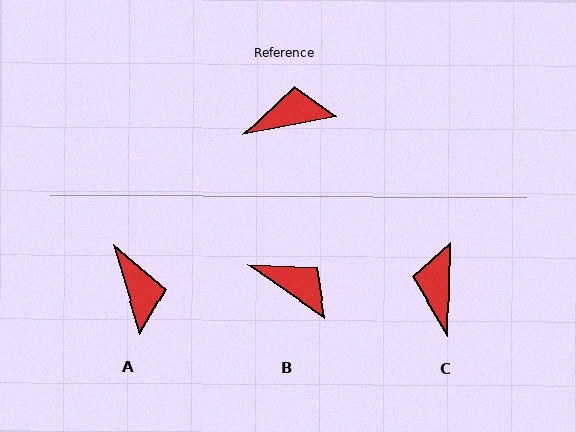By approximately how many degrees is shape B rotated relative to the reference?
Approximately 45 degrees clockwise.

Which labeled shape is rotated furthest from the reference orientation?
A, about 84 degrees away.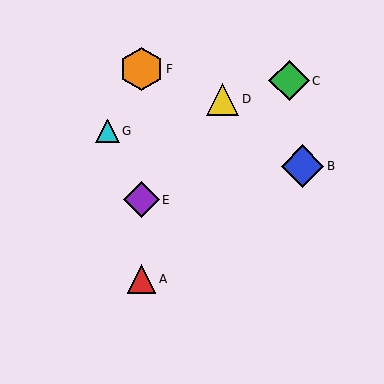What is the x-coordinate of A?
Object A is at x≈141.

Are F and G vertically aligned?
No, F is at x≈141 and G is at x≈107.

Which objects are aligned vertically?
Objects A, E, F are aligned vertically.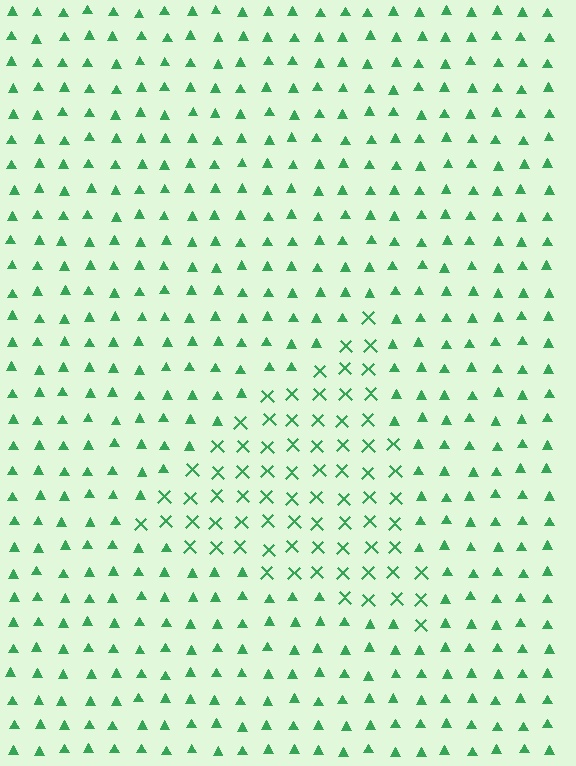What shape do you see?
I see a triangle.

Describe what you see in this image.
The image is filled with small green elements arranged in a uniform grid. A triangle-shaped region contains X marks, while the surrounding area contains triangles. The boundary is defined purely by the change in element shape.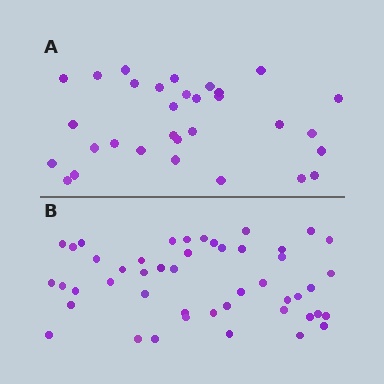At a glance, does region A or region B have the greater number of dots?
Region B (the bottom region) has more dots.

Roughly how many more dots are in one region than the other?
Region B has approximately 15 more dots than region A.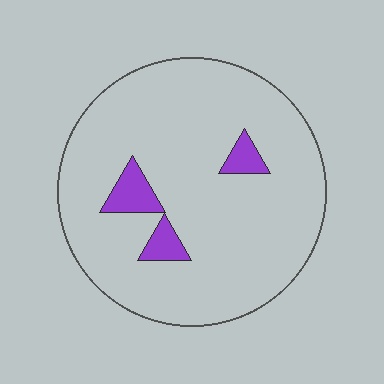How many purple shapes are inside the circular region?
3.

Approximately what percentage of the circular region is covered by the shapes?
Approximately 10%.